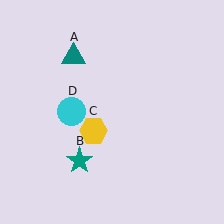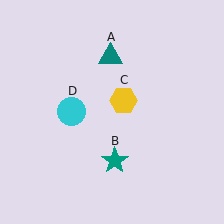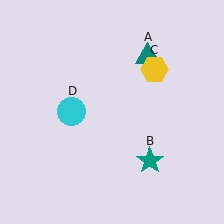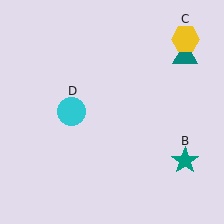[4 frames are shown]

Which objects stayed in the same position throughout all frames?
Cyan circle (object D) remained stationary.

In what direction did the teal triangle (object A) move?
The teal triangle (object A) moved right.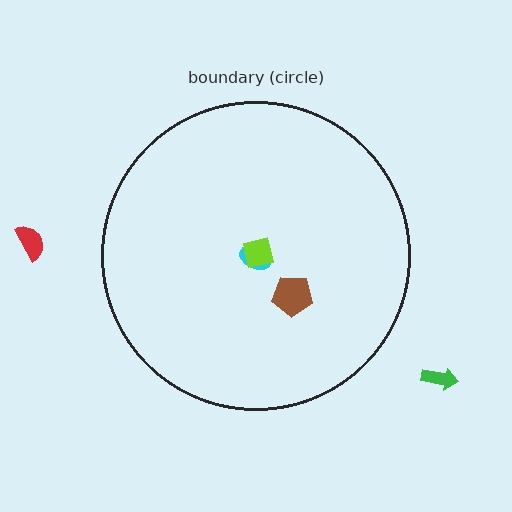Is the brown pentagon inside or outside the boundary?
Inside.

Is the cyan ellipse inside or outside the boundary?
Inside.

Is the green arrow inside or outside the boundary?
Outside.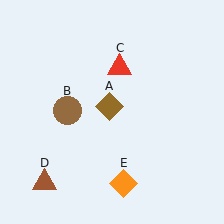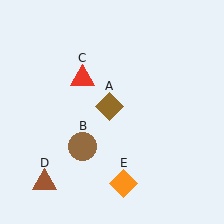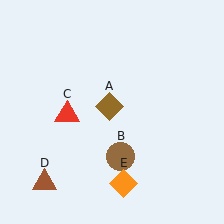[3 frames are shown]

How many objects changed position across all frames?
2 objects changed position: brown circle (object B), red triangle (object C).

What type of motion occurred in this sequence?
The brown circle (object B), red triangle (object C) rotated counterclockwise around the center of the scene.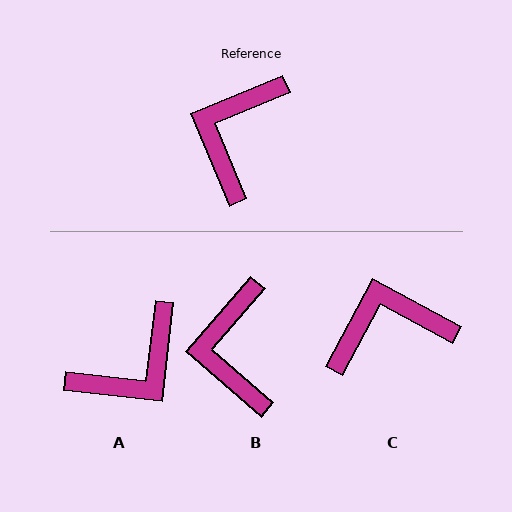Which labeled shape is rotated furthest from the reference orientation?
A, about 151 degrees away.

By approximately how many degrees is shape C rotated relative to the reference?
Approximately 51 degrees clockwise.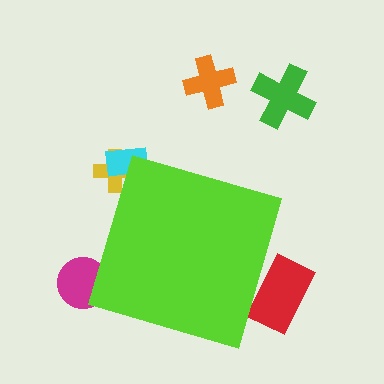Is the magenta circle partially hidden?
Yes, the magenta circle is partially hidden behind the lime diamond.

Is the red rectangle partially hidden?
Yes, the red rectangle is partially hidden behind the lime diamond.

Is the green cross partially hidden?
No, the green cross is fully visible.